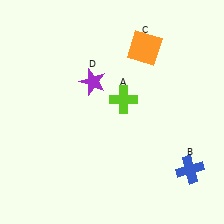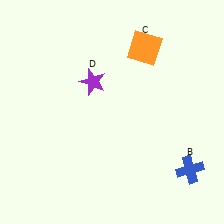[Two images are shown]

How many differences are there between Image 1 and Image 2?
There is 1 difference between the two images.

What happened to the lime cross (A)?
The lime cross (A) was removed in Image 2. It was in the top-right area of Image 1.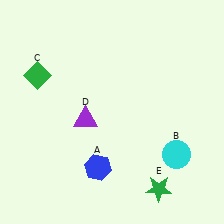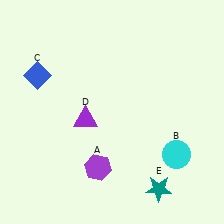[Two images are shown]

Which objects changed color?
A changed from blue to purple. C changed from green to blue. E changed from green to teal.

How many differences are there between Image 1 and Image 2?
There are 3 differences between the two images.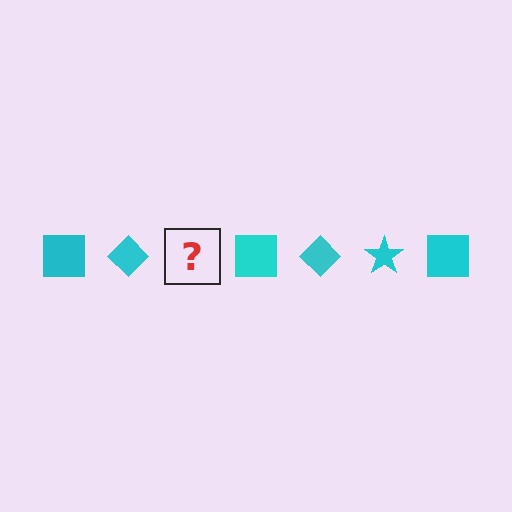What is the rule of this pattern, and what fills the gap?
The rule is that the pattern cycles through square, diamond, star shapes in cyan. The gap should be filled with a cyan star.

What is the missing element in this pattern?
The missing element is a cyan star.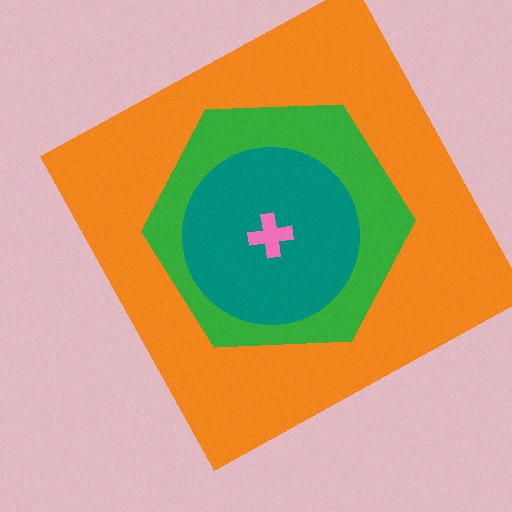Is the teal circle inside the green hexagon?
Yes.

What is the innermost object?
The pink cross.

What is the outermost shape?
The orange square.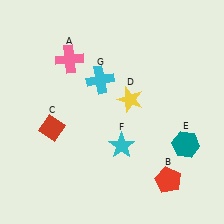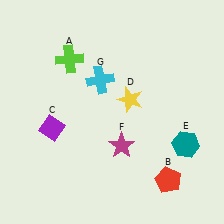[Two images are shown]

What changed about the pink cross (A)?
In Image 1, A is pink. In Image 2, it changed to lime.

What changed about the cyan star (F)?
In Image 1, F is cyan. In Image 2, it changed to magenta.